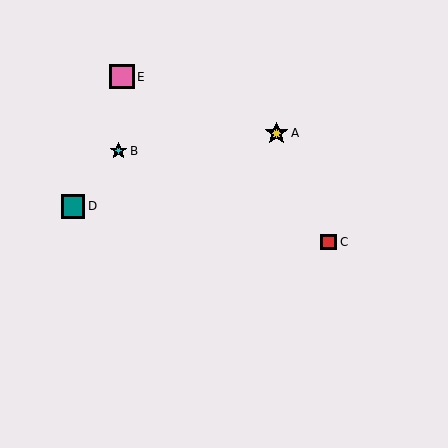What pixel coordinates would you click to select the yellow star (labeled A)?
Click at (277, 133) to select the yellow star A.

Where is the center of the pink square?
The center of the pink square is at (122, 77).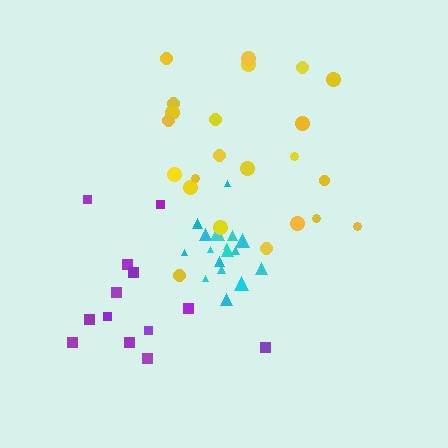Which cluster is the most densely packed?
Cyan.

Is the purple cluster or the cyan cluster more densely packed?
Cyan.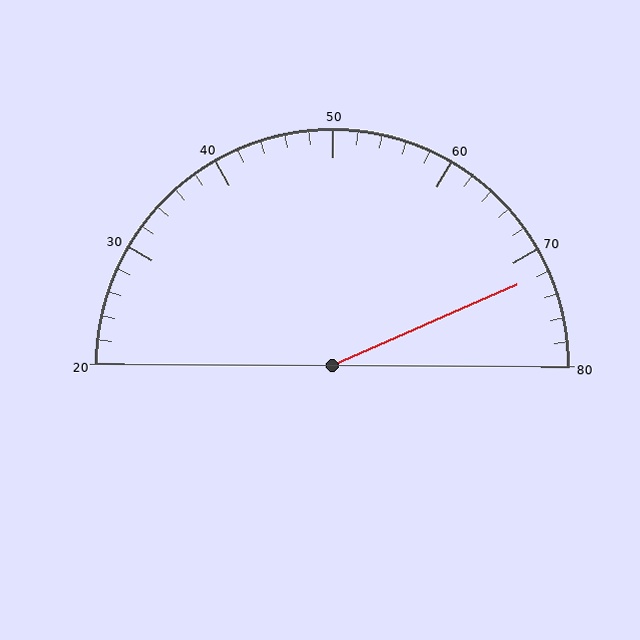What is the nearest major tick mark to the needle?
The nearest major tick mark is 70.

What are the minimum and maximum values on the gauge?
The gauge ranges from 20 to 80.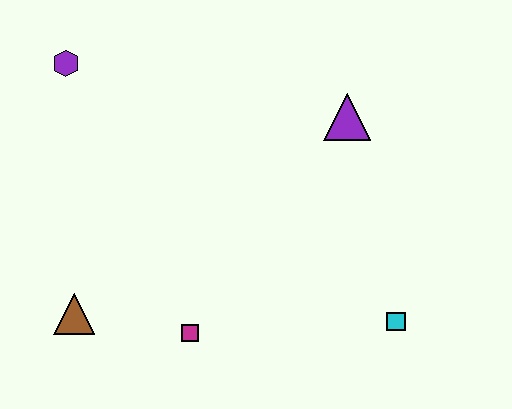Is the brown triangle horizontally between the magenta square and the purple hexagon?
Yes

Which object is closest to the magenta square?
The brown triangle is closest to the magenta square.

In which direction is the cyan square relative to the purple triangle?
The cyan square is below the purple triangle.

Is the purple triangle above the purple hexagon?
No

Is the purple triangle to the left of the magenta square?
No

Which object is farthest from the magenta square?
The purple hexagon is farthest from the magenta square.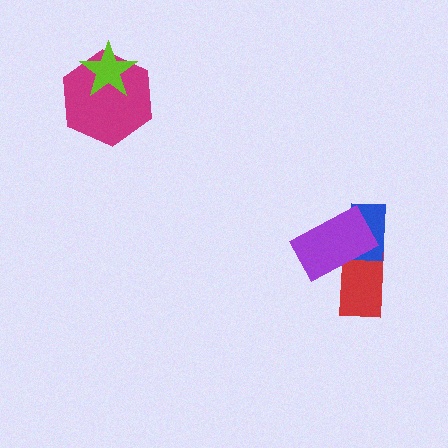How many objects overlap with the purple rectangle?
2 objects overlap with the purple rectangle.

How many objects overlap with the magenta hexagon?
1 object overlaps with the magenta hexagon.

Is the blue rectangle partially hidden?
Yes, it is partially covered by another shape.